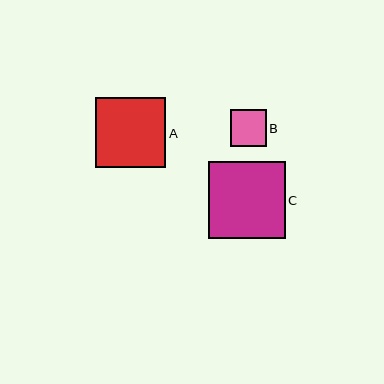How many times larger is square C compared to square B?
Square C is approximately 2.1 times the size of square B.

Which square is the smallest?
Square B is the smallest with a size of approximately 36 pixels.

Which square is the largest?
Square C is the largest with a size of approximately 77 pixels.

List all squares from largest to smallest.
From largest to smallest: C, A, B.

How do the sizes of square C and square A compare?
Square C and square A are approximately the same size.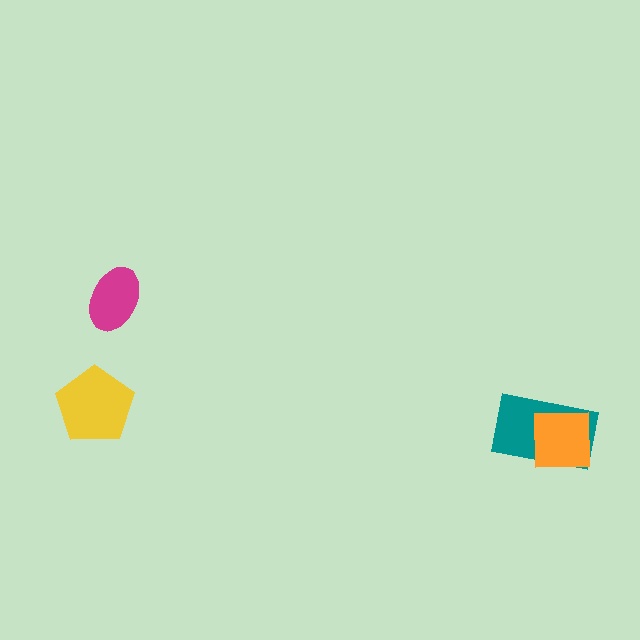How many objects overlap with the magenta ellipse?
0 objects overlap with the magenta ellipse.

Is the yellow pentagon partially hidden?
No, no other shape covers it.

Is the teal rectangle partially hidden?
Yes, it is partially covered by another shape.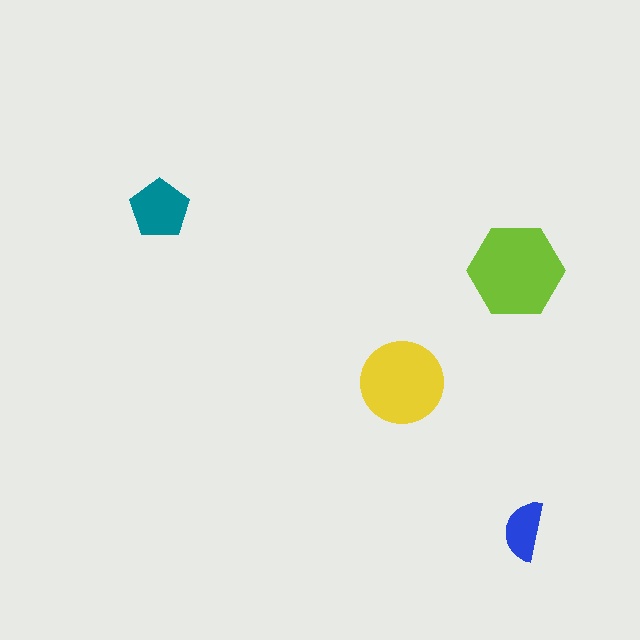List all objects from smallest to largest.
The blue semicircle, the teal pentagon, the yellow circle, the lime hexagon.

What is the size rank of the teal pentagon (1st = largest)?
3rd.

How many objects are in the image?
There are 4 objects in the image.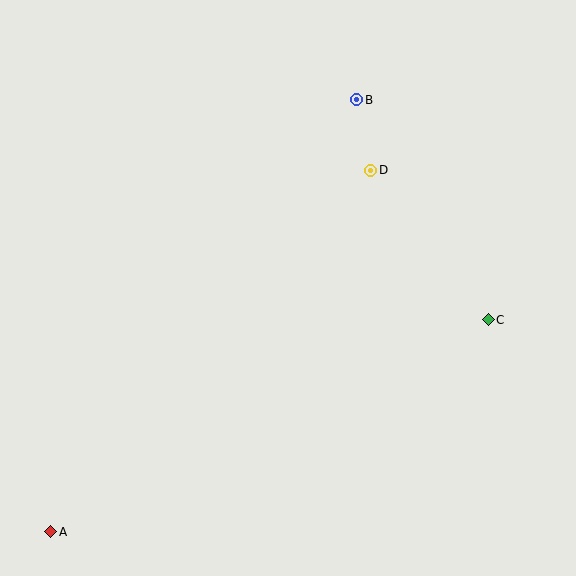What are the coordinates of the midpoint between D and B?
The midpoint between D and B is at (364, 135).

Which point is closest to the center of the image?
Point D at (371, 170) is closest to the center.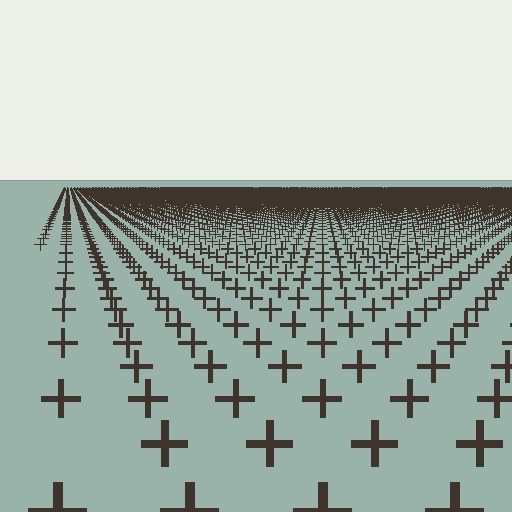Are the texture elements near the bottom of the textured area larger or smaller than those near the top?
Larger. Near the bottom, elements are closer to the viewer and appear at a bigger on-screen size.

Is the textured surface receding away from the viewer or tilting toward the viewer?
The surface is receding away from the viewer. Texture elements get smaller and denser toward the top.